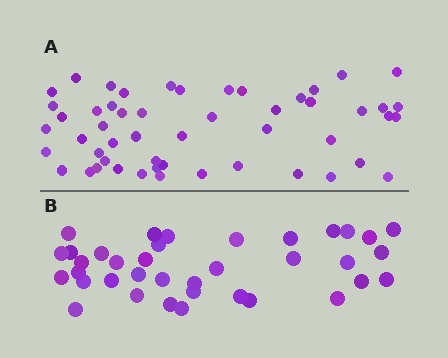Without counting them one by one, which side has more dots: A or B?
Region A (the top region) has more dots.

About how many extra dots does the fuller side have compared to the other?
Region A has approximately 15 more dots than region B.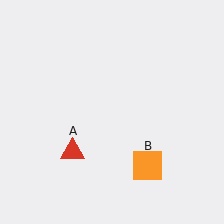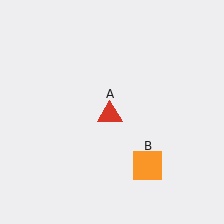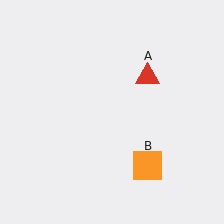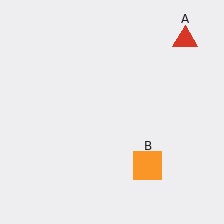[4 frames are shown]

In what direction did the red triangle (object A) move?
The red triangle (object A) moved up and to the right.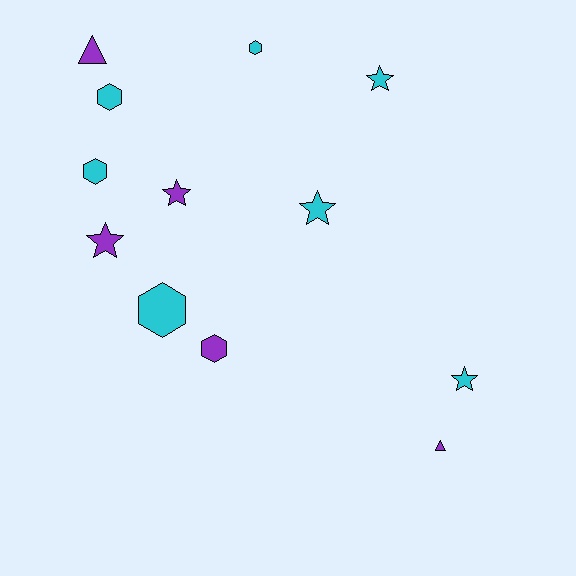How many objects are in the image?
There are 12 objects.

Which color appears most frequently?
Cyan, with 7 objects.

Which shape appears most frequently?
Star, with 5 objects.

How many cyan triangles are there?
There are no cyan triangles.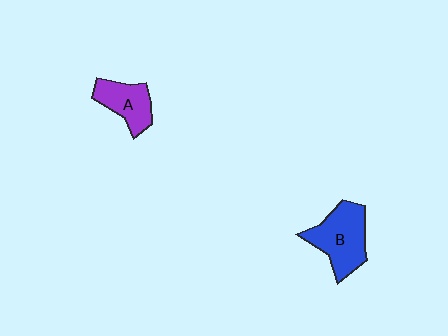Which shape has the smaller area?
Shape A (purple).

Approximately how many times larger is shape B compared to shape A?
Approximately 1.5 times.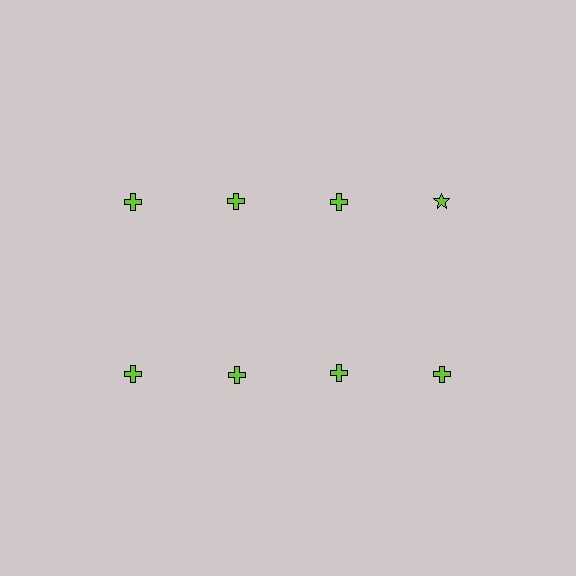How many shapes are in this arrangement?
There are 8 shapes arranged in a grid pattern.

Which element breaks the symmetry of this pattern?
The lime star in the top row, second from right column breaks the symmetry. All other shapes are lime crosses.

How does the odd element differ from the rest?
It has a different shape: star instead of cross.